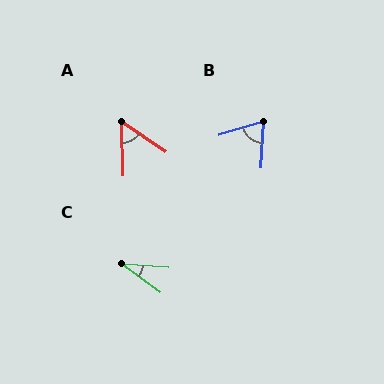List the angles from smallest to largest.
C (32°), A (54°), B (71°).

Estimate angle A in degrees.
Approximately 54 degrees.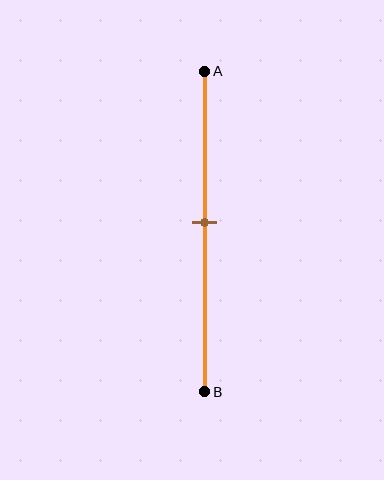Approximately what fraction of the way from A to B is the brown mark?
The brown mark is approximately 45% of the way from A to B.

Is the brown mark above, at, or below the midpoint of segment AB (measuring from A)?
The brown mark is approximately at the midpoint of segment AB.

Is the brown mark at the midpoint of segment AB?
Yes, the mark is approximately at the midpoint.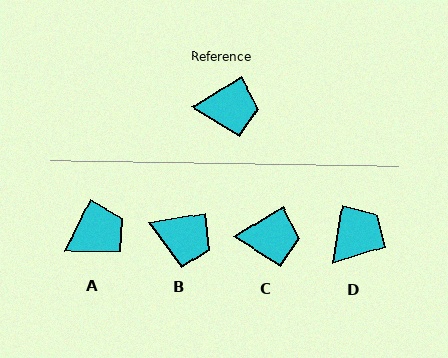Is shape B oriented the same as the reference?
No, it is off by about 23 degrees.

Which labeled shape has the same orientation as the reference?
C.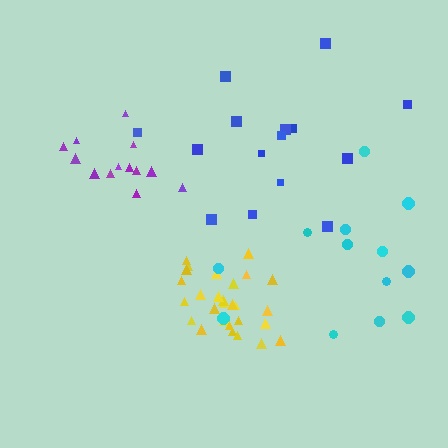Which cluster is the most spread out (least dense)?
Cyan.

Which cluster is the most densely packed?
Yellow.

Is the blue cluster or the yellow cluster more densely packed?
Yellow.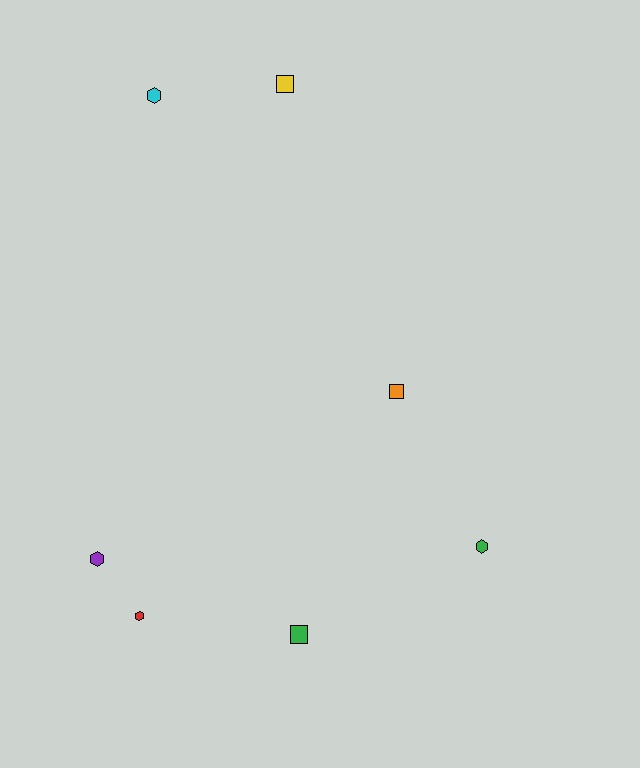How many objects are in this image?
There are 7 objects.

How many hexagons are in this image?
There are 4 hexagons.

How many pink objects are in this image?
There are no pink objects.